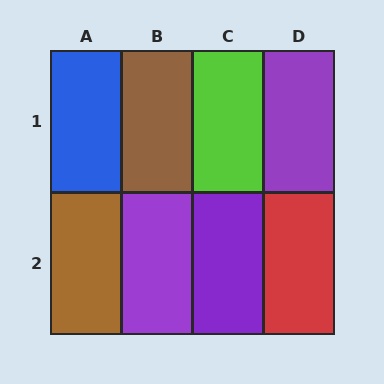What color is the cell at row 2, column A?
Brown.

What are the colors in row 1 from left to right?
Blue, brown, lime, purple.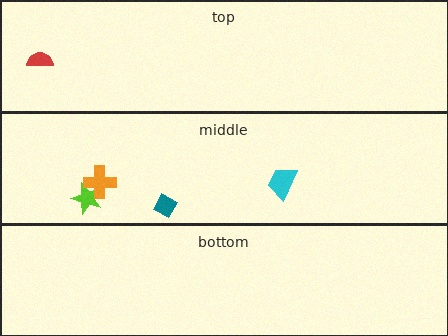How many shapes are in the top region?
1.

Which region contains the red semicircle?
The top region.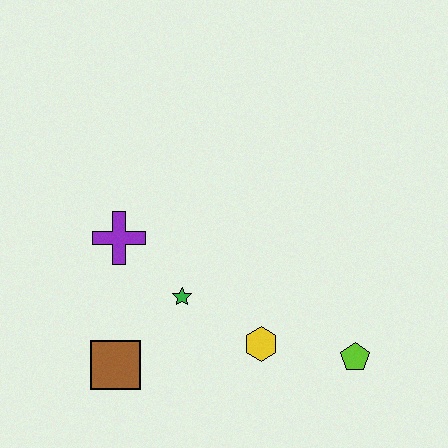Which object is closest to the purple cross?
The green star is closest to the purple cross.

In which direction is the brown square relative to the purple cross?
The brown square is below the purple cross.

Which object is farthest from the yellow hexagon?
The purple cross is farthest from the yellow hexagon.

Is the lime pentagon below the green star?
Yes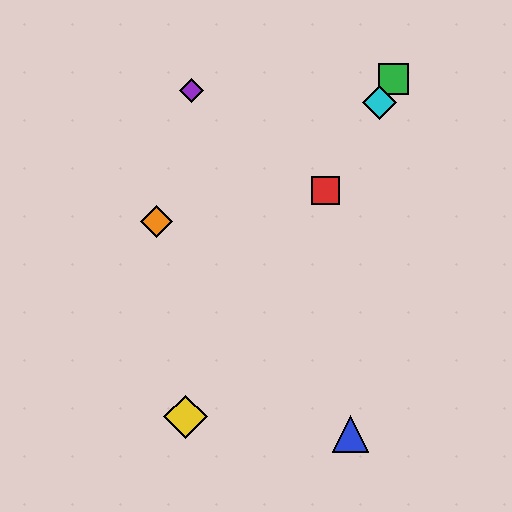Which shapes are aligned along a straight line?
The red square, the green square, the yellow diamond, the cyan diamond are aligned along a straight line.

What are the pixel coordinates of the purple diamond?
The purple diamond is at (191, 90).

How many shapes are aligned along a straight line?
4 shapes (the red square, the green square, the yellow diamond, the cyan diamond) are aligned along a straight line.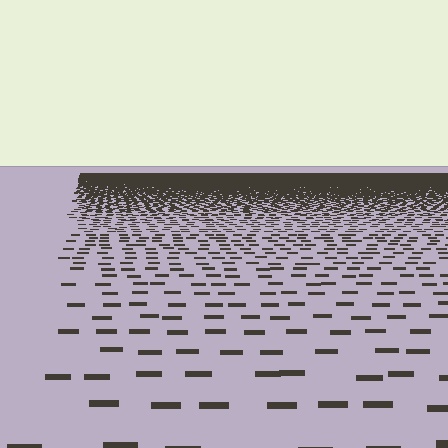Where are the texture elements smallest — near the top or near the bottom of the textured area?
Near the top.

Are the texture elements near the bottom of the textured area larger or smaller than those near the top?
Larger. Near the bottom, elements are closer to the viewer and appear at a bigger on-screen size.